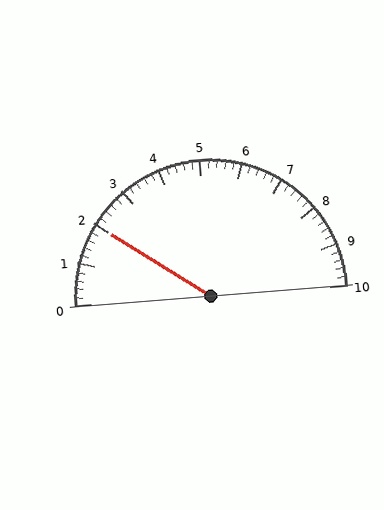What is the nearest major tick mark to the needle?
The nearest major tick mark is 2.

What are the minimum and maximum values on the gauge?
The gauge ranges from 0 to 10.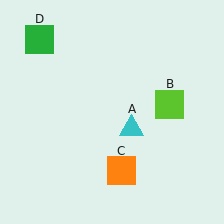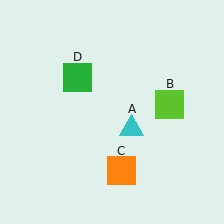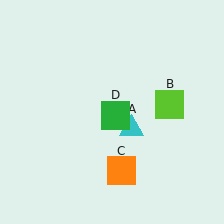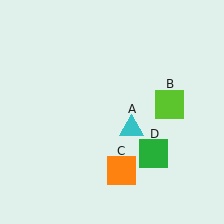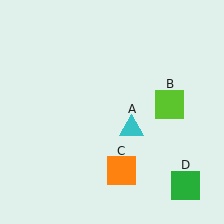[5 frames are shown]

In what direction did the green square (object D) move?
The green square (object D) moved down and to the right.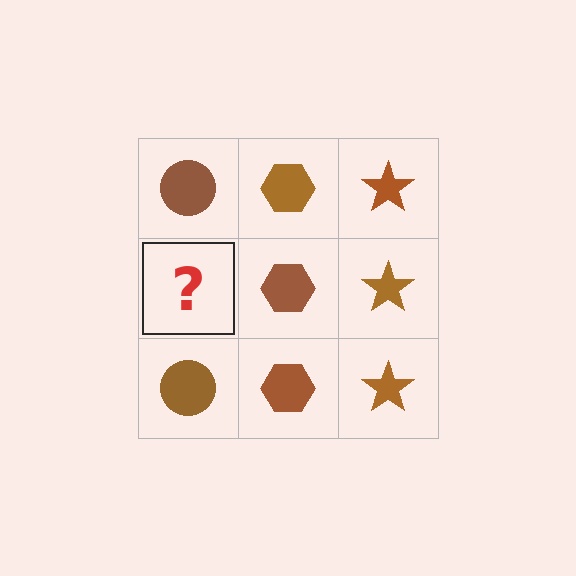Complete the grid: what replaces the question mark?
The question mark should be replaced with a brown circle.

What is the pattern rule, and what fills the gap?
The rule is that each column has a consistent shape. The gap should be filled with a brown circle.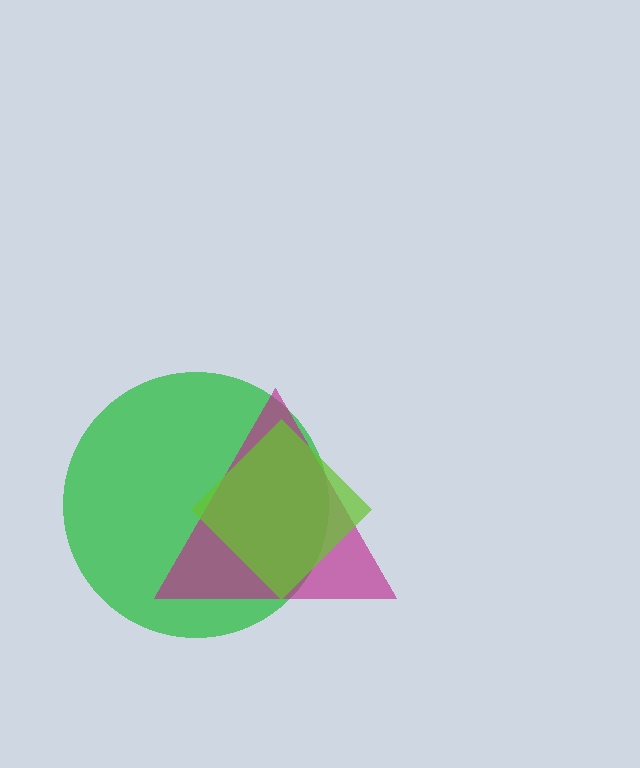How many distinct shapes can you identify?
There are 3 distinct shapes: a green circle, a magenta triangle, a lime diamond.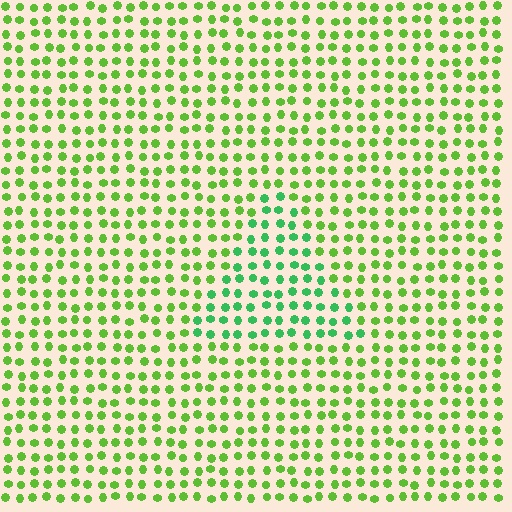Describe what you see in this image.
The image is filled with small lime elements in a uniform arrangement. A triangle-shaped region is visible where the elements are tinted to a slightly different hue, forming a subtle color boundary.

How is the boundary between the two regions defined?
The boundary is defined purely by a slight shift in hue (about 36 degrees). Spacing, size, and orientation are identical on both sides.